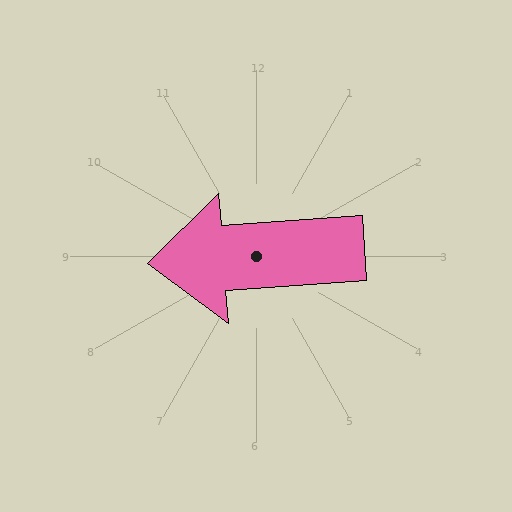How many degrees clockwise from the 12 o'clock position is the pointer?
Approximately 266 degrees.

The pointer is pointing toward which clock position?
Roughly 9 o'clock.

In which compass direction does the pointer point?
West.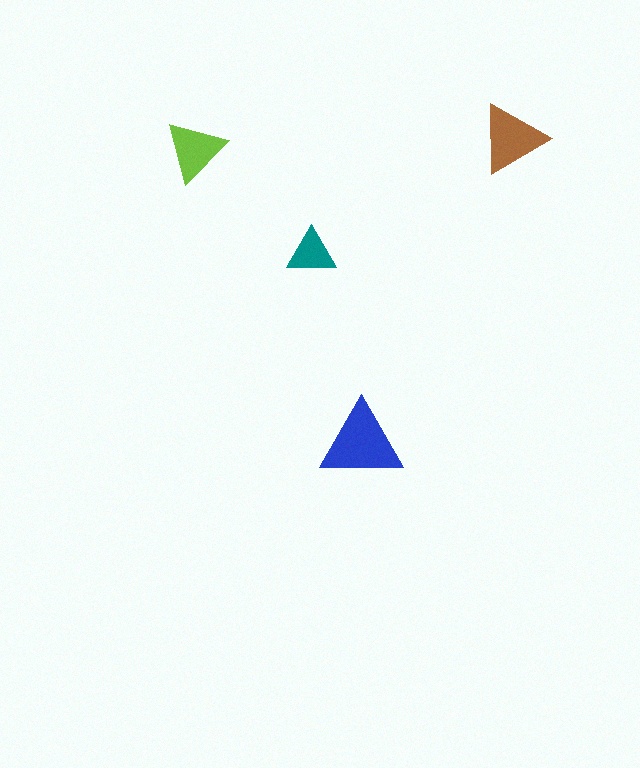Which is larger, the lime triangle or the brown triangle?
The brown one.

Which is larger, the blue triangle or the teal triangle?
The blue one.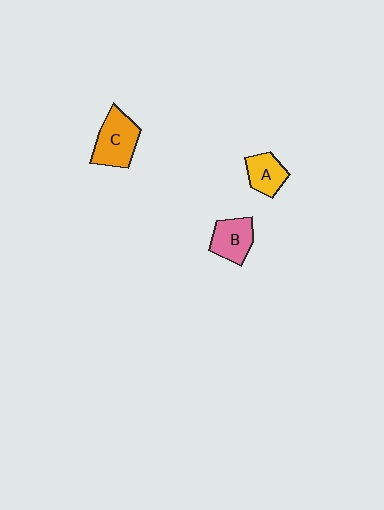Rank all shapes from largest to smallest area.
From largest to smallest: C (orange), B (pink), A (yellow).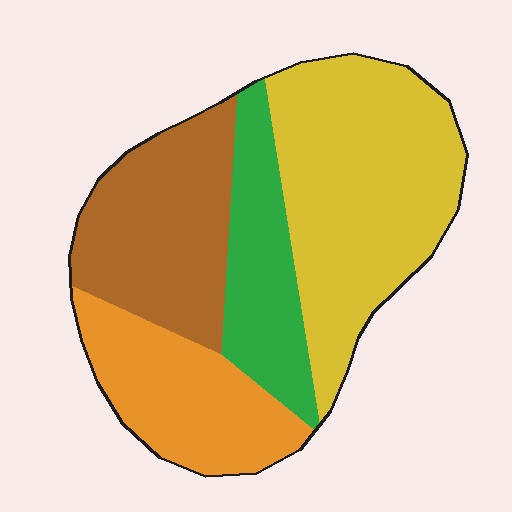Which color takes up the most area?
Yellow, at roughly 40%.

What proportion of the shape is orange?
Orange takes up about one fifth (1/5) of the shape.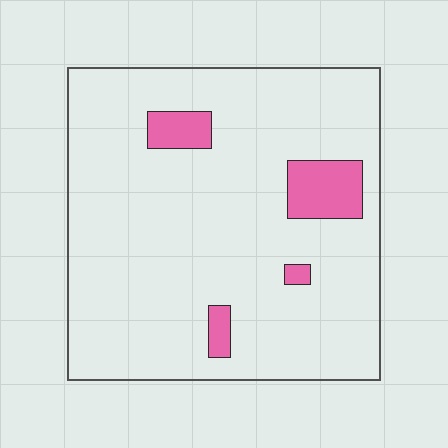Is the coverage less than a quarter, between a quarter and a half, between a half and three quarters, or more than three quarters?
Less than a quarter.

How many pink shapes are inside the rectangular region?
4.